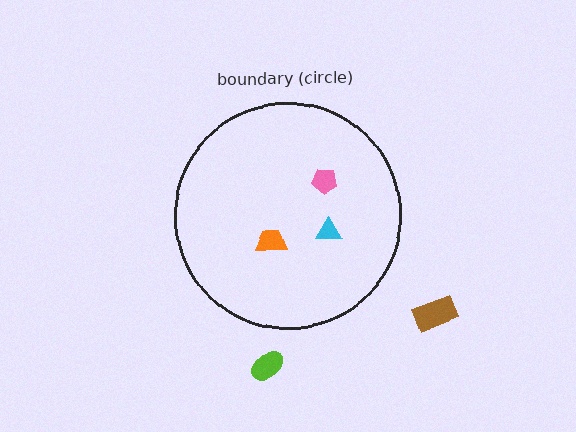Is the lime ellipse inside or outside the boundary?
Outside.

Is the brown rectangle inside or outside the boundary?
Outside.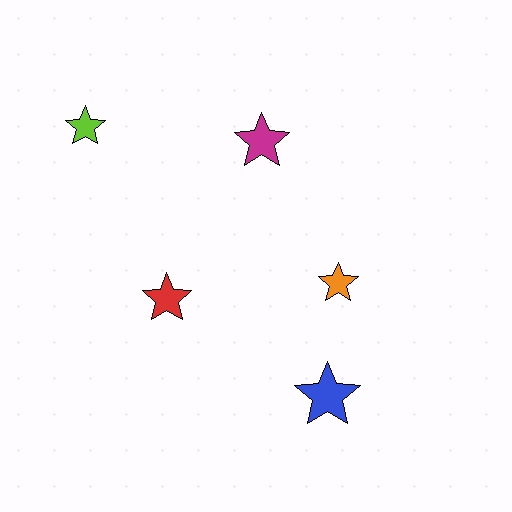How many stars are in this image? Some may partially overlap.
There are 5 stars.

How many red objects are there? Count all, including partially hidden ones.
There is 1 red object.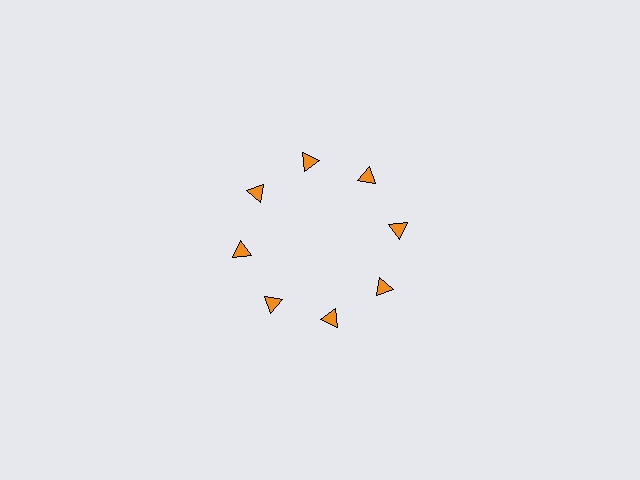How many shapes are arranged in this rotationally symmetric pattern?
There are 8 shapes, arranged in 8 groups of 1.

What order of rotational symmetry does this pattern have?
This pattern has 8-fold rotational symmetry.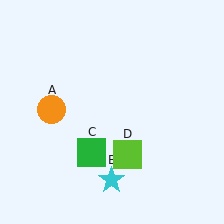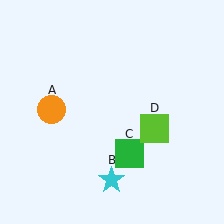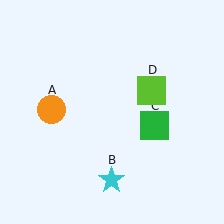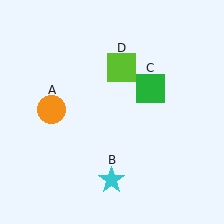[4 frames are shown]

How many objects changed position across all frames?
2 objects changed position: green square (object C), lime square (object D).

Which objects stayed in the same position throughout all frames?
Orange circle (object A) and cyan star (object B) remained stationary.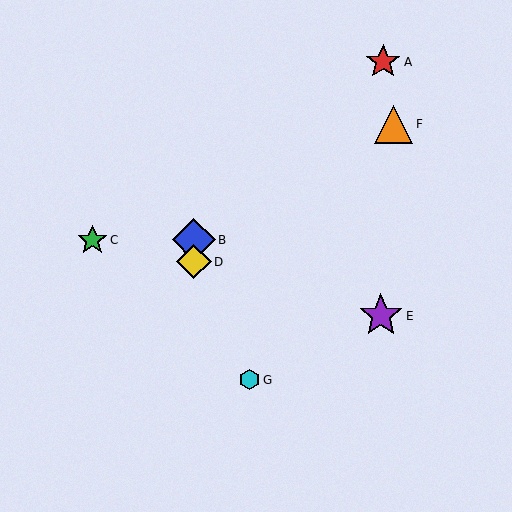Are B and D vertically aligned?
Yes, both are at x≈194.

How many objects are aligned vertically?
2 objects (B, D) are aligned vertically.